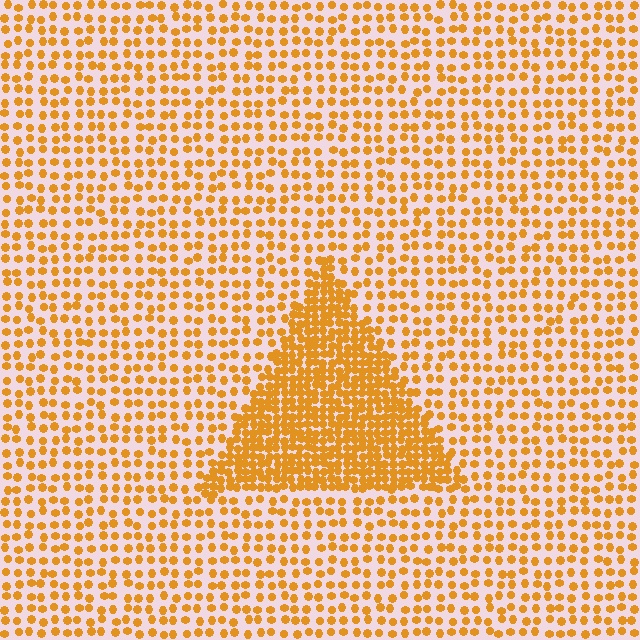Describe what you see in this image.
The image contains small orange elements arranged at two different densities. A triangle-shaped region is visible where the elements are more densely packed than the surrounding area.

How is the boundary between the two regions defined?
The boundary is defined by a change in element density (approximately 2.4x ratio). All elements are the same color, size, and shape.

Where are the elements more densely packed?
The elements are more densely packed inside the triangle boundary.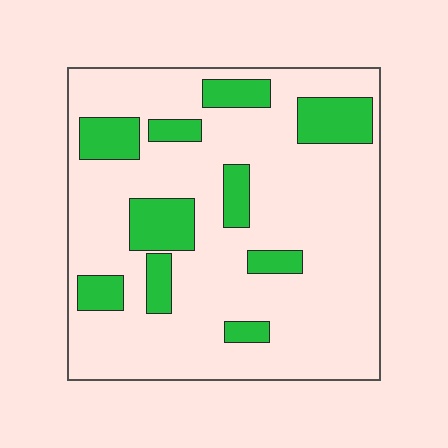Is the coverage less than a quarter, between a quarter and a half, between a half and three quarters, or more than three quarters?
Less than a quarter.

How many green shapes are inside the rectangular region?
10.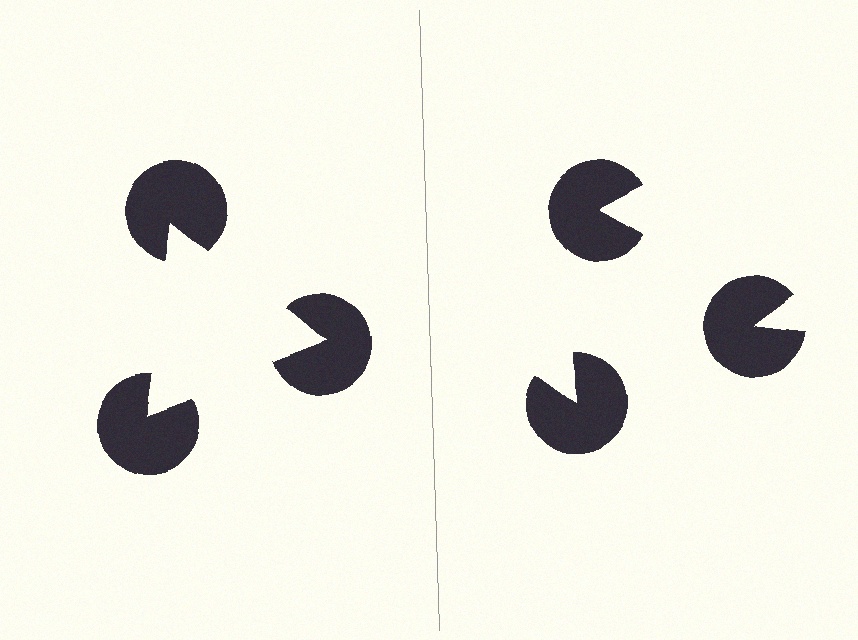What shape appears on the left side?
An illusory triangle.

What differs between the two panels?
The pac-man discs are positioned identically on both sides; only the wedge orientations differ. On the left they align to a triangle; on the right they are misaligned.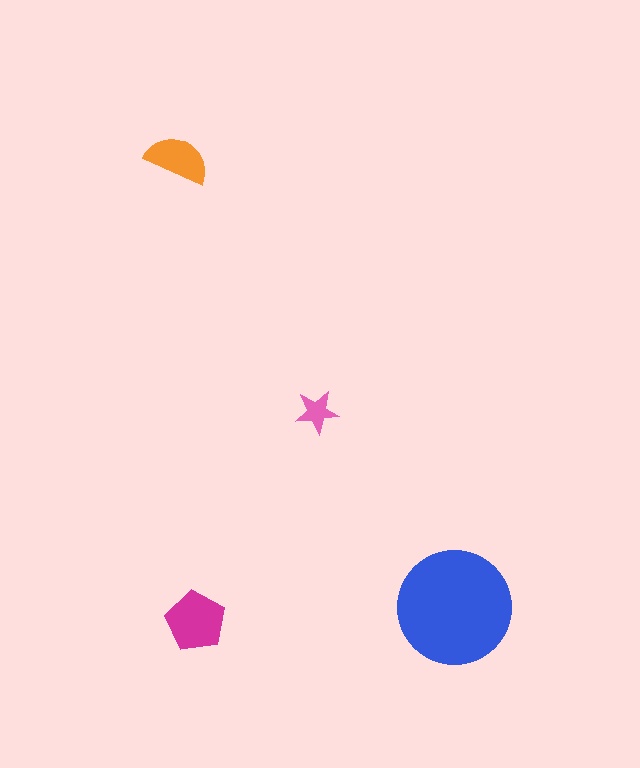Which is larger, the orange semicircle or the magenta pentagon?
The magenta pentagon.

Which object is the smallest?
The pink star.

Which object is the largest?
The blue circle.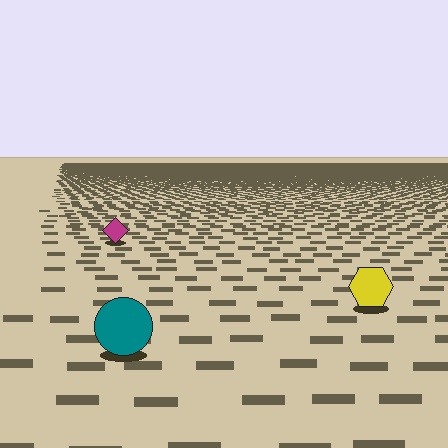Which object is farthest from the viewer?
The magenta diamond is farthest from the viewer. It appears smaller and the ground texture around it is denser.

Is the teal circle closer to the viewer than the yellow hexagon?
Yes. The teal circle is closer — you can tell from the texture gradient: the ground texture is coarser near it.